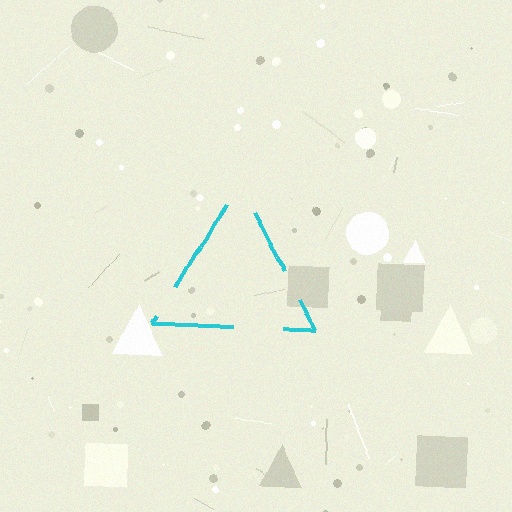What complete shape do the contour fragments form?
The contour fragments form a triangle.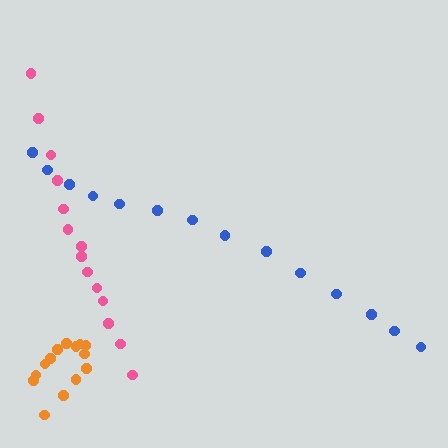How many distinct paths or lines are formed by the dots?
There are 3 distinct paths.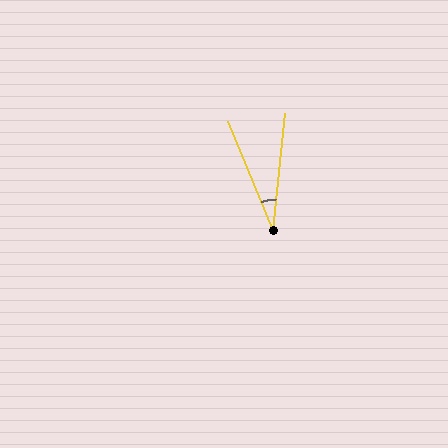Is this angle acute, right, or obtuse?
It is acute.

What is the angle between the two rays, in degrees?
Approximately 28 degrees.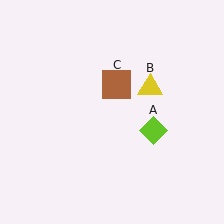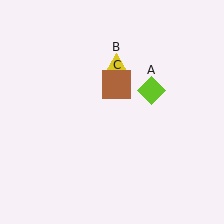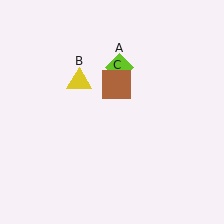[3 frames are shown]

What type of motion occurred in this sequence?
The lime diamond (object A), yellow triangle (object B) rotated counterclockwise around the center of the scene.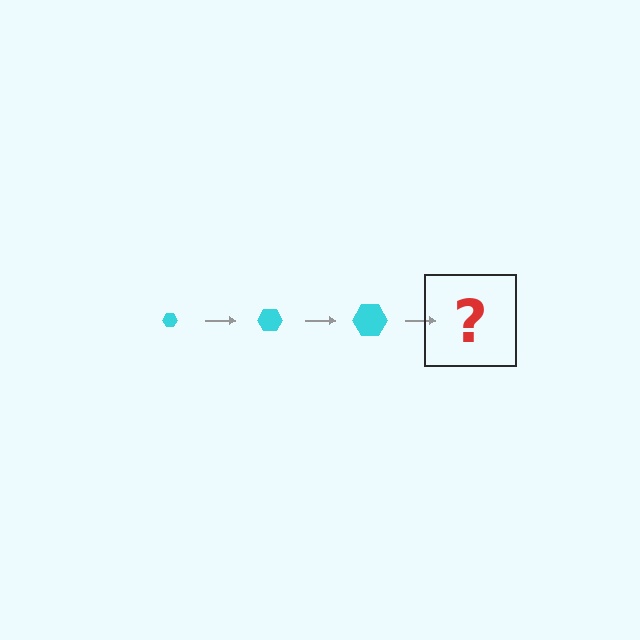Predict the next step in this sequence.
The next step is a cyan hexagon, larger than the previous one.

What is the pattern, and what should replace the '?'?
The pattern is that the hexagon gets progressively larger each step. The '?' should be a cyan hexagon, larger than the previous one.